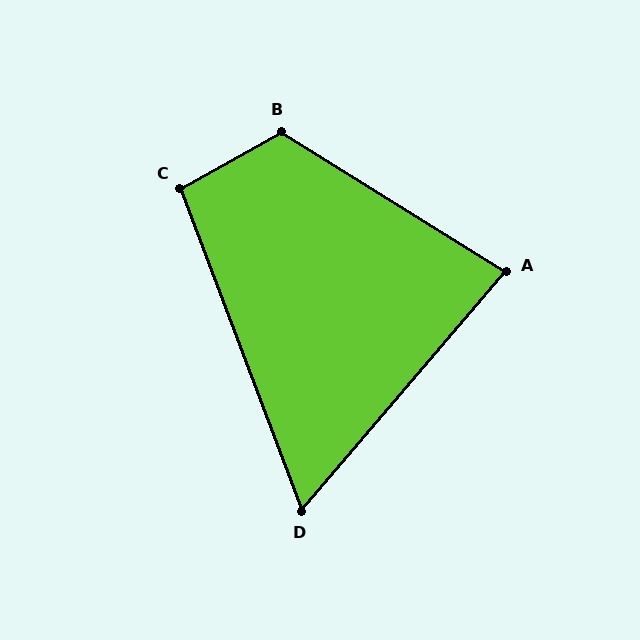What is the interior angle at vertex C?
Approximately 99 degrees (obtuse).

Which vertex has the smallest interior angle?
D, at approximately 61 degrees.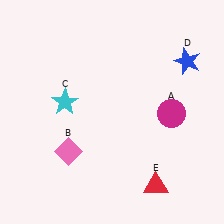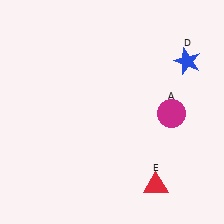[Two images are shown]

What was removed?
The cyan star (C), the pink diamond (B) were removed in Image 2.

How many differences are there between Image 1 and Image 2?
There are 2 differences between the two images.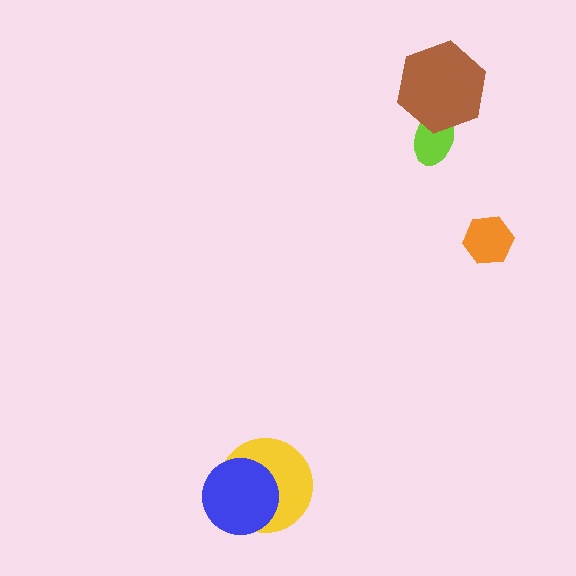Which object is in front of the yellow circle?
The blue circle is in front of the yellow circle.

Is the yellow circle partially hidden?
Yes, it is partially covered by another shape.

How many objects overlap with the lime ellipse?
1 object overlaps with the lime ellipse.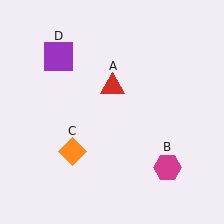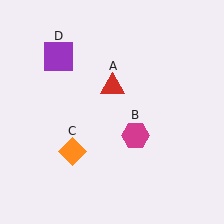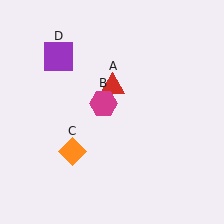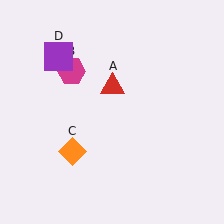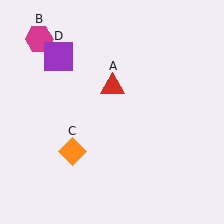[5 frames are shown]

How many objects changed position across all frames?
1 object changed position: magenta hexagon (object B).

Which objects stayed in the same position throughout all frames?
Red triangle (object A) and orange diamond (object C) and purple square (object D) remained stationary.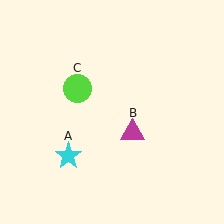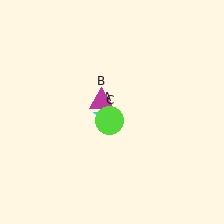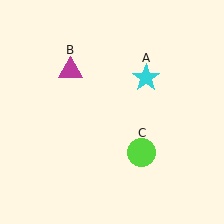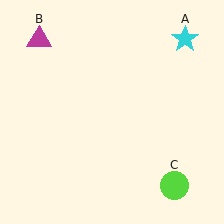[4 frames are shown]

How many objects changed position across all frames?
3 objects changed position: cyan star (object A), magenta triangle (object B), lime circle (object C).